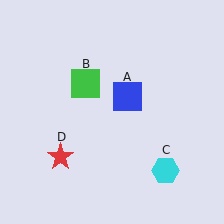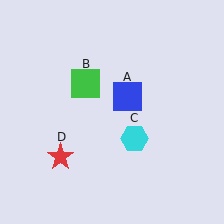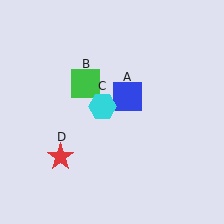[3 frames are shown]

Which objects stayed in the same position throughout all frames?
Blue square (object A) and green square (object B) and red star (object D) remained stationary.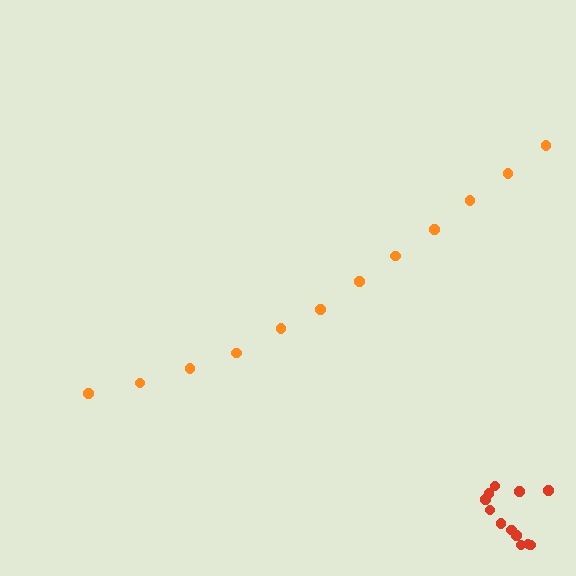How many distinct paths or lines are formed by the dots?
There are 2 distinct paths.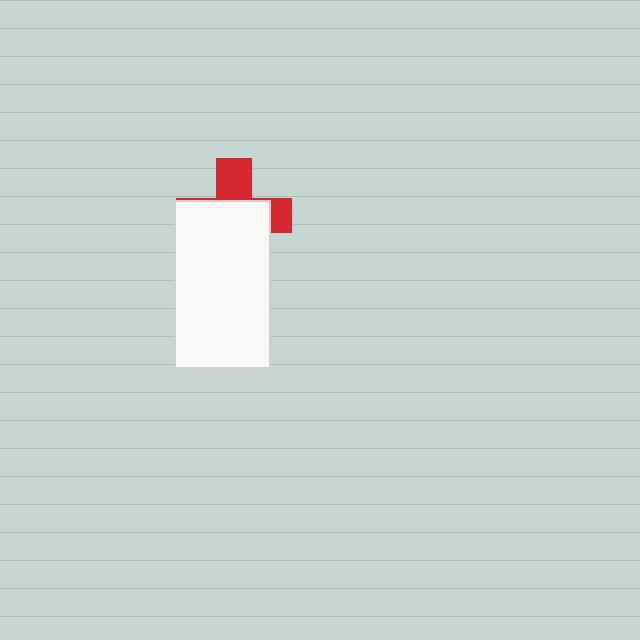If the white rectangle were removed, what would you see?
You would see the complete red cross.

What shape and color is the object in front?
The object in front is a white rectangle.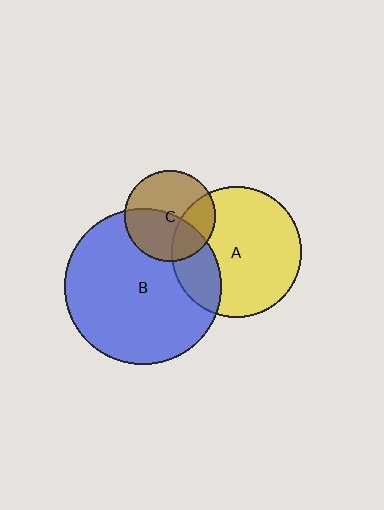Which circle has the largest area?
Circle B (blue).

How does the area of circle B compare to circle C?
Approximately 3.0 times.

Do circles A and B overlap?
Yes.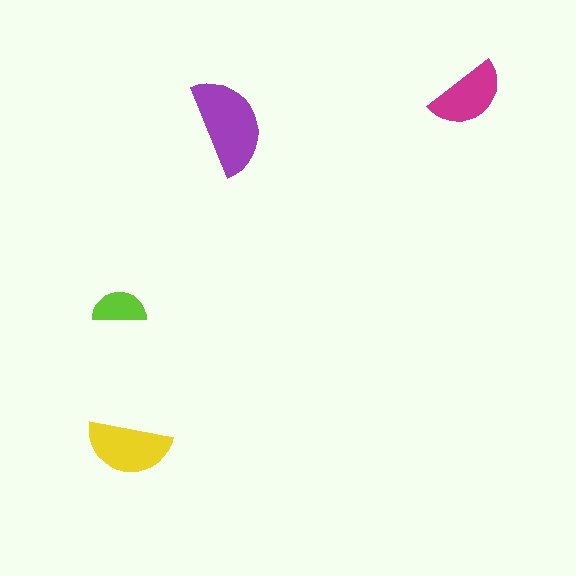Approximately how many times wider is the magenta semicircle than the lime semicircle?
About 1.5 times wider.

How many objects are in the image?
There are 4 objects in the image.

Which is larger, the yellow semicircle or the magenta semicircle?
The yellow one.